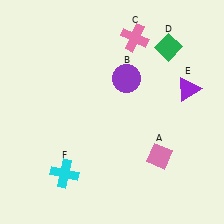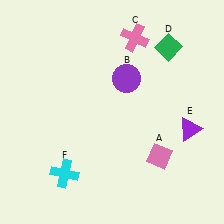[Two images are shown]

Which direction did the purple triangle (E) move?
The purple triangle (E) moved down.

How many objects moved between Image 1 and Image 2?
1 object moved between the two images.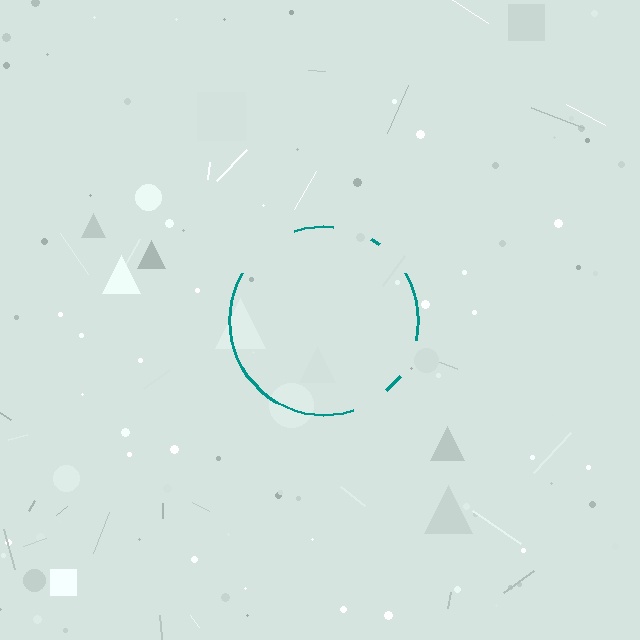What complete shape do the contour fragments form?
The contour fragments form a circle.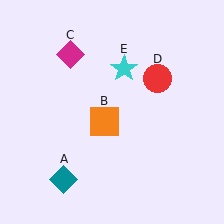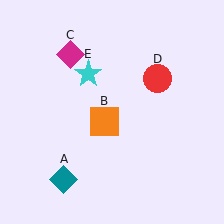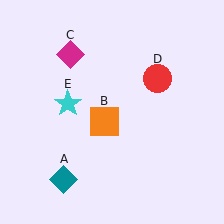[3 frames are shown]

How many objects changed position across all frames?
1 object changed position: cyan star (object E).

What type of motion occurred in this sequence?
The cyan star (object E) rotated counterclockwise around the center of the scene.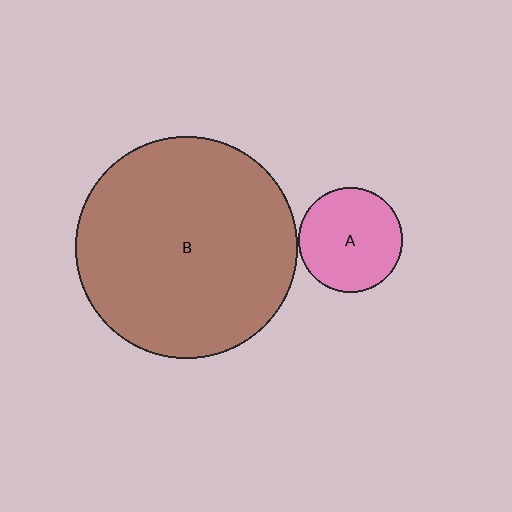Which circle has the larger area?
Circle B (brown).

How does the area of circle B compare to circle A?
Approximately 4.5 times.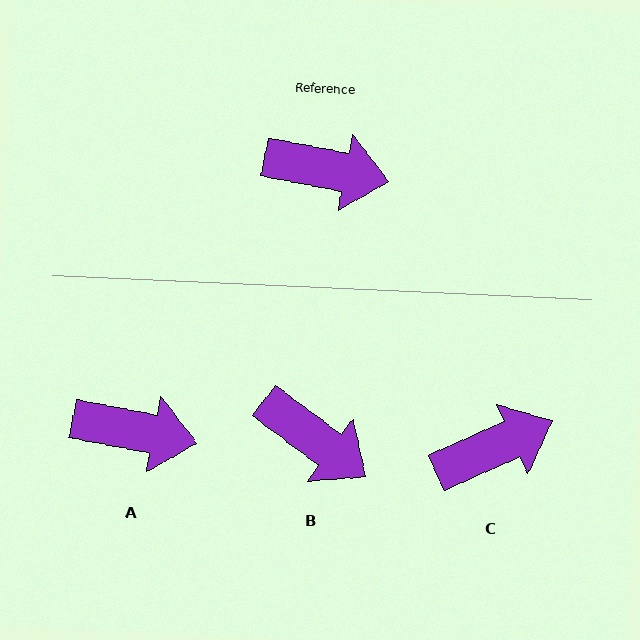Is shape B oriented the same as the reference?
No, it is off by about 25 degrees.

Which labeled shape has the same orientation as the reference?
A.